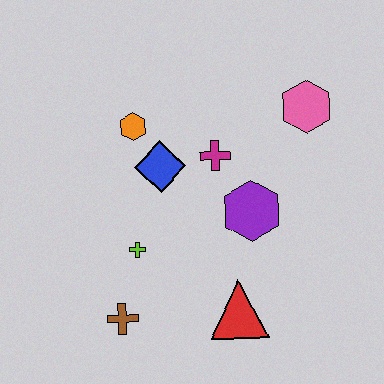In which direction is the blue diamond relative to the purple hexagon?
The blue diamond is to the left of the purple hexagon.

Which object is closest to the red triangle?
The purple hexagon is closest to the red triangle.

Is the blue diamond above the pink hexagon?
No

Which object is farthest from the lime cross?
The pink hexagon is farthest from the lime cross.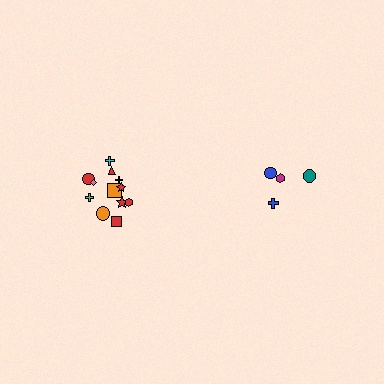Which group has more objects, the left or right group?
The left group.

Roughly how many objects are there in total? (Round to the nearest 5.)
Roughly 15 objects in total.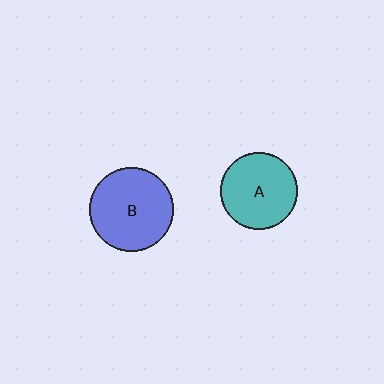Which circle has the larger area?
Circle B (blue).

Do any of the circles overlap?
No, none of the circles overlap.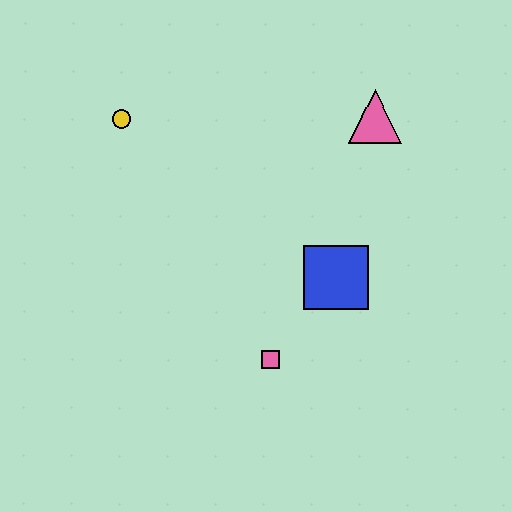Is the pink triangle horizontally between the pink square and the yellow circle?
No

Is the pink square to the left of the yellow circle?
No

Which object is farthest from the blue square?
The yellow circle is farthest from the blue square.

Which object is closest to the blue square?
The pink square is closest to the blue square.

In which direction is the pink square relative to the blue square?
The pink square is below the blue square.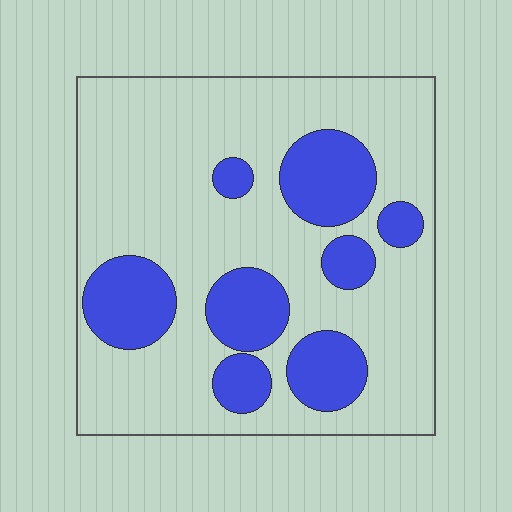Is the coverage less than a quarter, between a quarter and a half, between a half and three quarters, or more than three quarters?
Between a quarter and a half.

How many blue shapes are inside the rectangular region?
8.